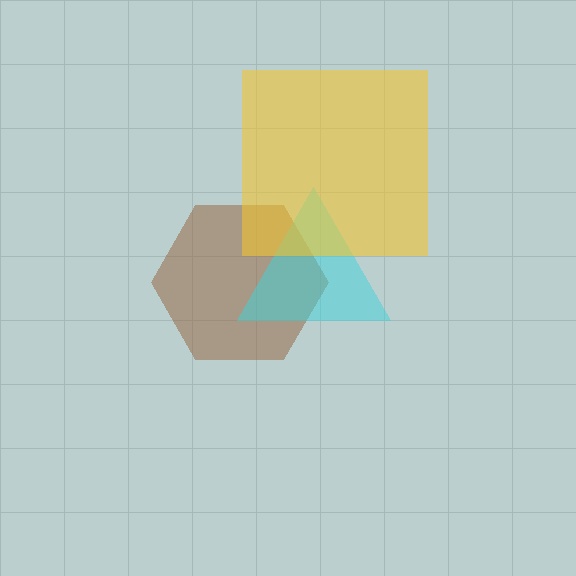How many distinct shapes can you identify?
There are 3 distinct shapes: a brown hexagon, a cyan triangle, a yellow square.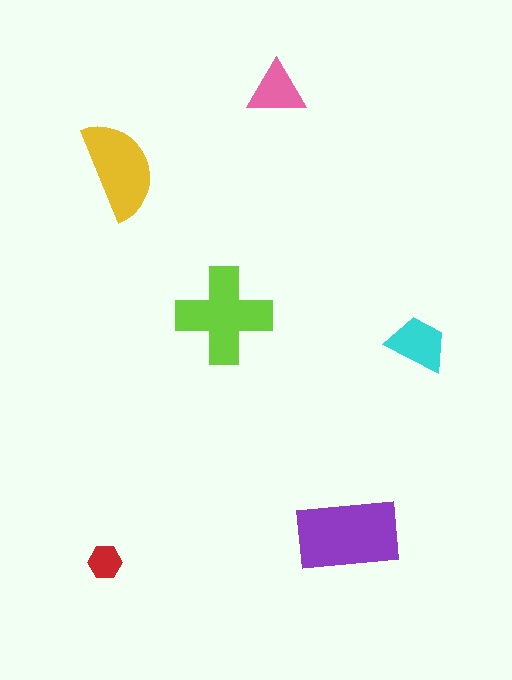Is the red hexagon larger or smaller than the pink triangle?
Smaller.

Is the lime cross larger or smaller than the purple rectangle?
Smaller.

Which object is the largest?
The purple rectangle.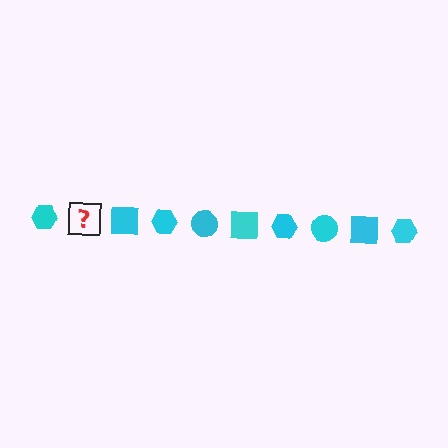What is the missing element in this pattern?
The missing element is a cyan circle.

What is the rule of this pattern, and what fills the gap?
The rule is that the pattern cycles through hexagon, circle, square shapes in cyan. The gap should be filled with a cyan circle.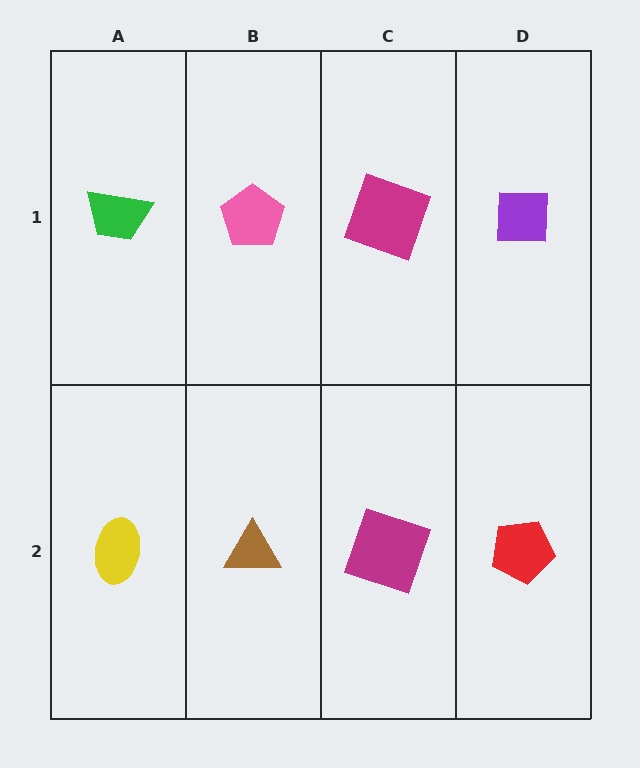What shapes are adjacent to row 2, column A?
A green trapezoid (row 1, column A), a brown triangle (row 2, column B).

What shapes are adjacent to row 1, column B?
A brown triangle (row 2, column B), a green trapezoid (row 1, column A), a magenta square (row 1, column C).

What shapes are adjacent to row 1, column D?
A red pentagon (row 2, column D), a magenta square (row 1, column C).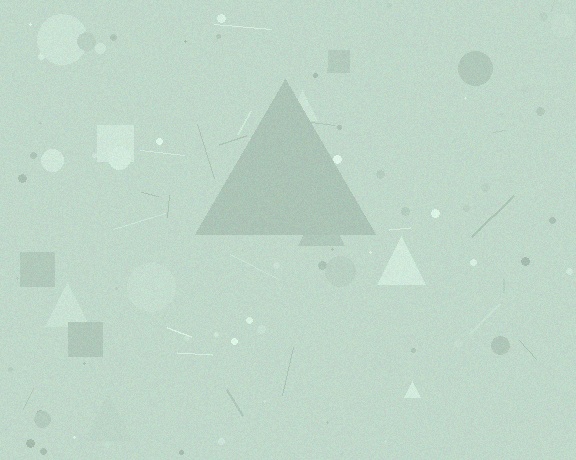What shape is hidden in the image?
A triangle is hidden in the image.